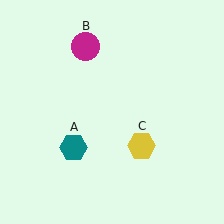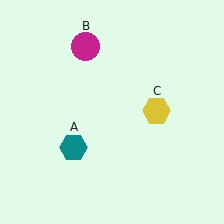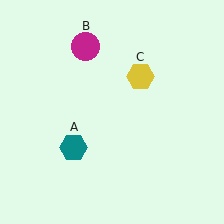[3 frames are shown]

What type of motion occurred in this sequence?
The yellow hexagon (object C) rotated counterclockwise around the center of the scene.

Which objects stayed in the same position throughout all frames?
Teal hexagon (object A) and magenta circle (object B) remained stationary.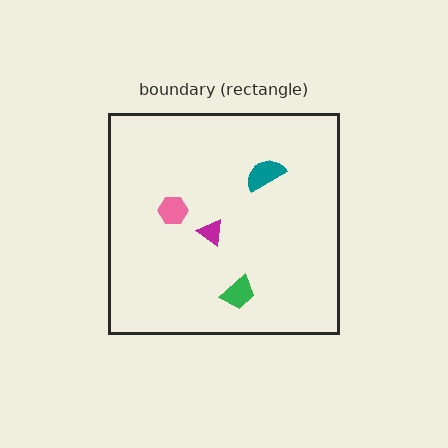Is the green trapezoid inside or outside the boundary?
Inside.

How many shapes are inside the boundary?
4 inside, 0 outside.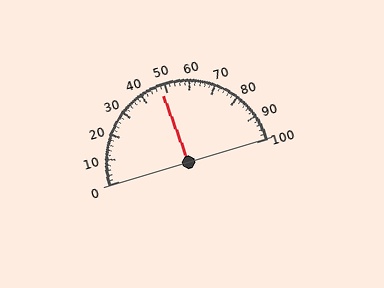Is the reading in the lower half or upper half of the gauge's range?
The reading is in the lower half of the range (0 to 100).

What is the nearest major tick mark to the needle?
The nearest major tick mark is 50.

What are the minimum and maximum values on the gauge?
The gauge ranges from 0 to 100.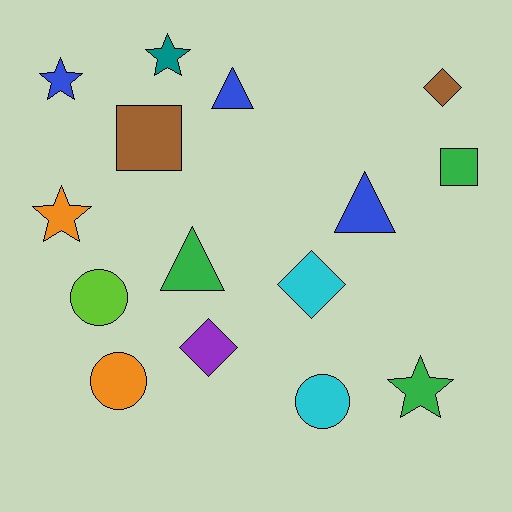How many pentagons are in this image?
There are no pentagons.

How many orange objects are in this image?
There are 2 orange objects.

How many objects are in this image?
There are 15 objects.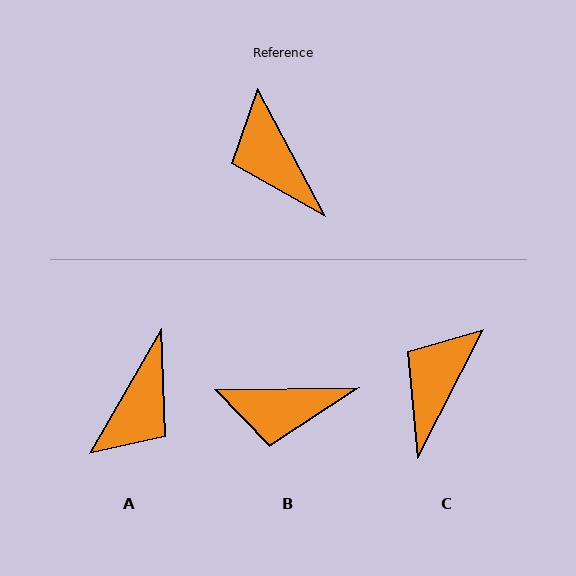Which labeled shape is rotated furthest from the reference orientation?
A, about 122 degrees away.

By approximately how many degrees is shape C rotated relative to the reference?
Approximately 55 degrees clockwise.